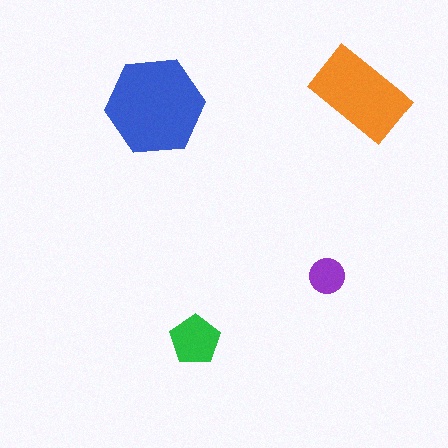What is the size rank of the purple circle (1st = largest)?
4th.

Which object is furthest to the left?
The blue hexagon is leftmost.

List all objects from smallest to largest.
The purple circle, the green pentagon, the orange rectangle, the blue hexagon.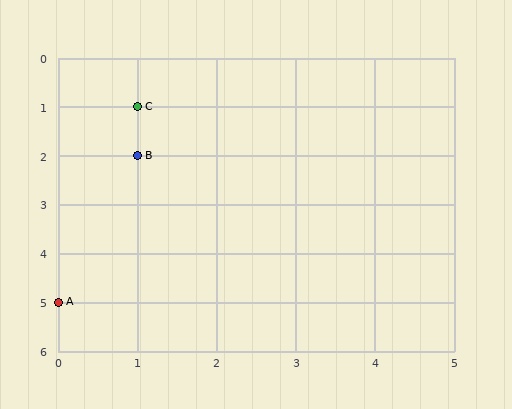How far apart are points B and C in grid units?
Points B and C are 1 row apart.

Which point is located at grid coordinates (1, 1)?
Point C is at (1, 1).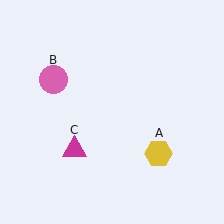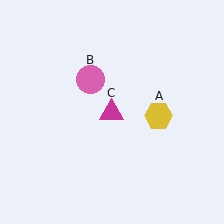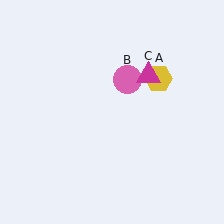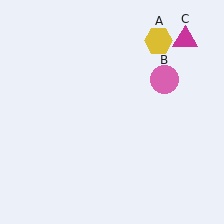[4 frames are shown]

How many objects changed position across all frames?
3 objects changed position: yellow hexagon (object A), pink circle (object B), magenta triangle (object C).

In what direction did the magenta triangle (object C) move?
The magenta triangle (object C) moved up and to the right.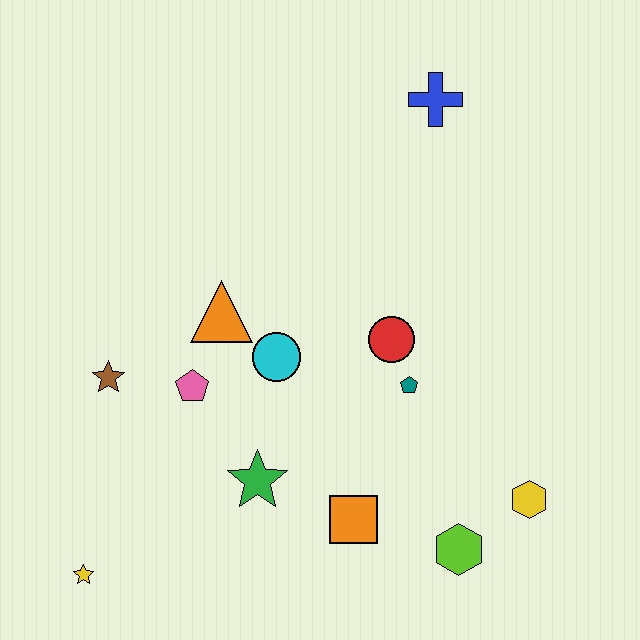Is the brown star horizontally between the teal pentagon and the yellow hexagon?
No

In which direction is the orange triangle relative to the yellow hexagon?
The orange triangle is to the left of the yellow hexagon.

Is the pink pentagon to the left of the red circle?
Yes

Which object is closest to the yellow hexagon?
The lime hexagon is closest to the yellow hexagon.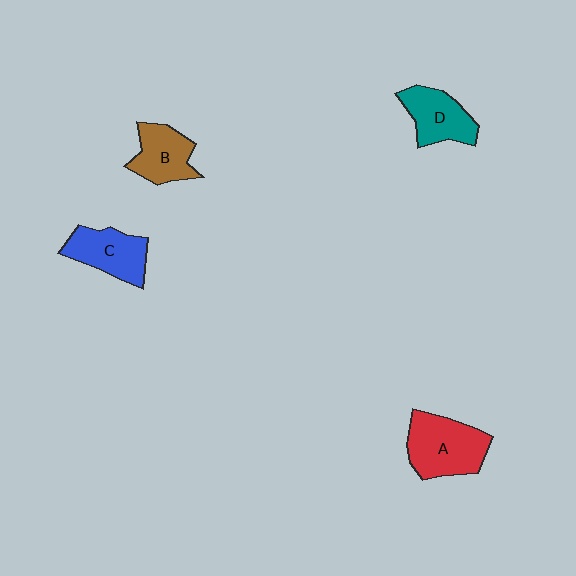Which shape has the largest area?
Shape A (red).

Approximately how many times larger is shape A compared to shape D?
Approximately 1.3 times.